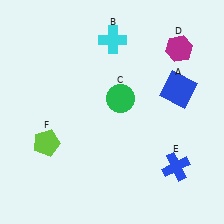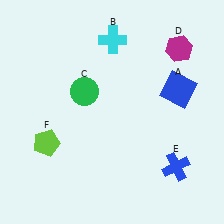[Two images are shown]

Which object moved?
The green circle (C) moved left.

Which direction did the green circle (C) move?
The green circle (C) moved left.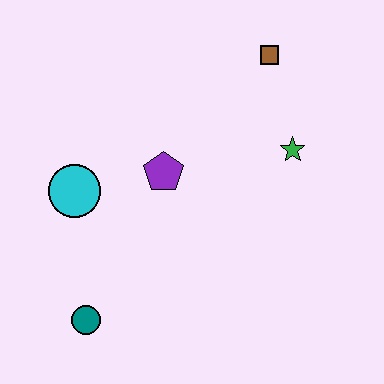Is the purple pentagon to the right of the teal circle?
Yes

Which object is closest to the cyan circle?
The purple pentagon is closest to the cyan circle.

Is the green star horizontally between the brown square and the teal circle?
No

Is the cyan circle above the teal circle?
Yes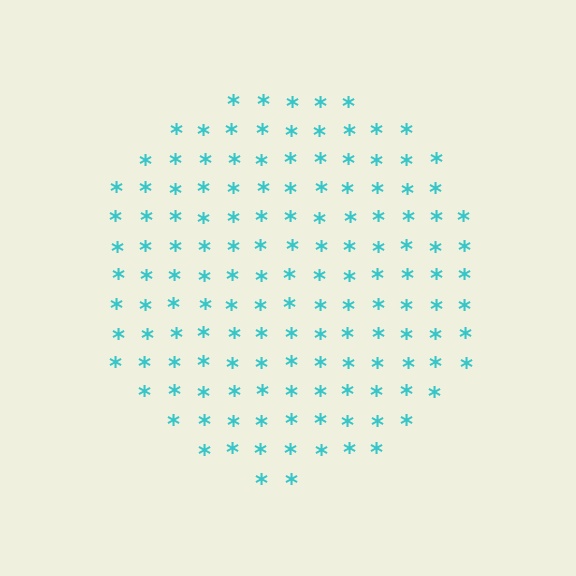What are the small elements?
The small elements are asterisks.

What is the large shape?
The large shape is a circle.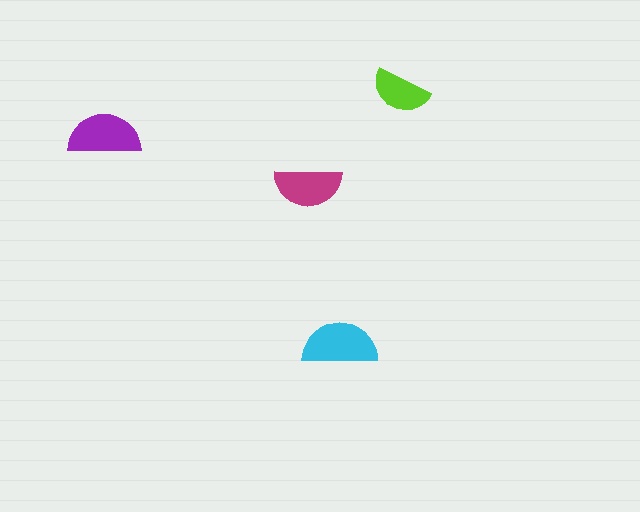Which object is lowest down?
The cyan semicircle is bottommost.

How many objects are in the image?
There are 4 objects in the image.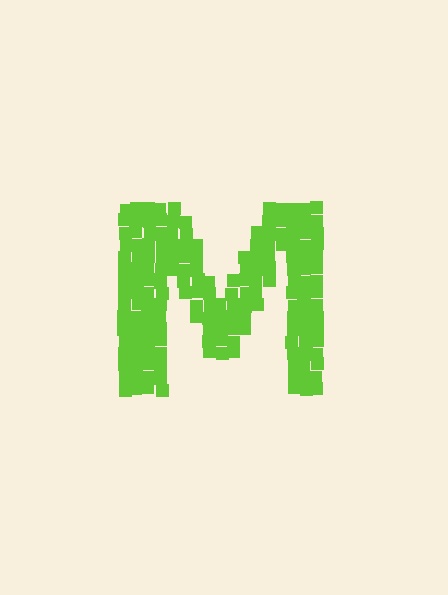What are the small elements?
The small elements are squares.